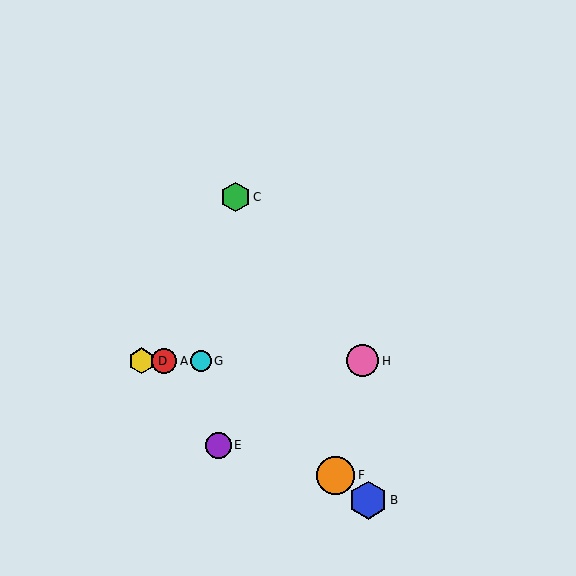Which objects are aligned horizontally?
Objects A, D, G, H are aligned horizontally.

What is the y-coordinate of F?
Object F is at y≈475.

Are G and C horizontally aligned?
No, G is at y≈361 and C is at y≈197.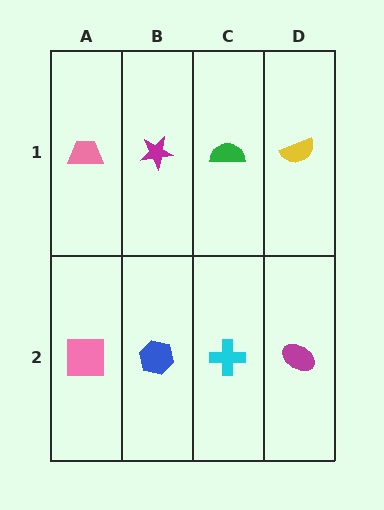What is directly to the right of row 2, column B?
A cyan cross.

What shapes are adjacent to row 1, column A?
A pink square (row 2, column A), a magenta star (row 1, column B).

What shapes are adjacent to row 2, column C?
A green semicircle (row 1, column C), a blue hexagon (row 2, column B), a magenta ellipse (row 2, column D).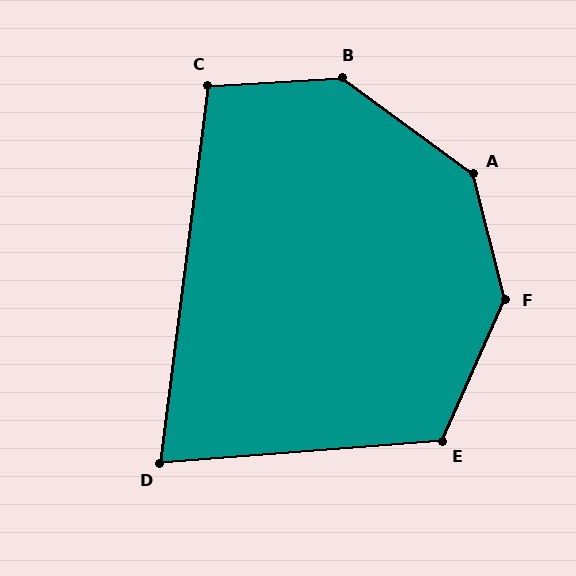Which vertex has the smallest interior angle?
D, at approximately 78 degrees.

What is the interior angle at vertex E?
Approximately 118 degrees (obtuse).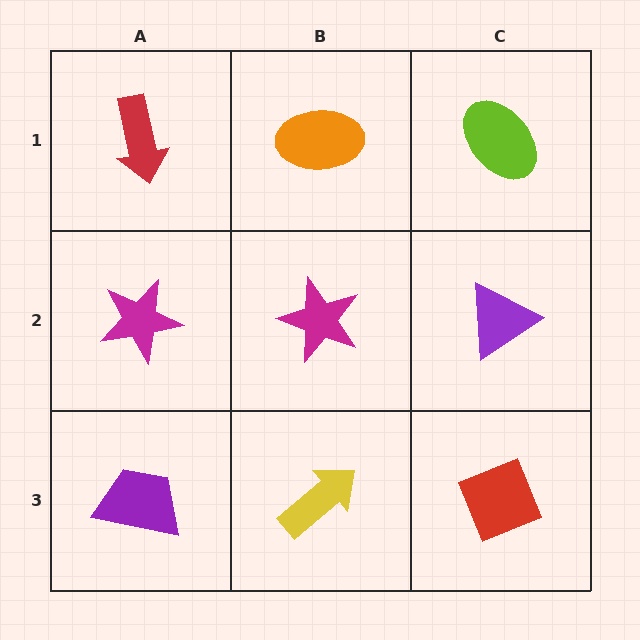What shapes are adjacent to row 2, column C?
A lime ellipse (row 1, column C), a red diamond (row 3, column C), a magenta star (row 2, column B).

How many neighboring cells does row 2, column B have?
4.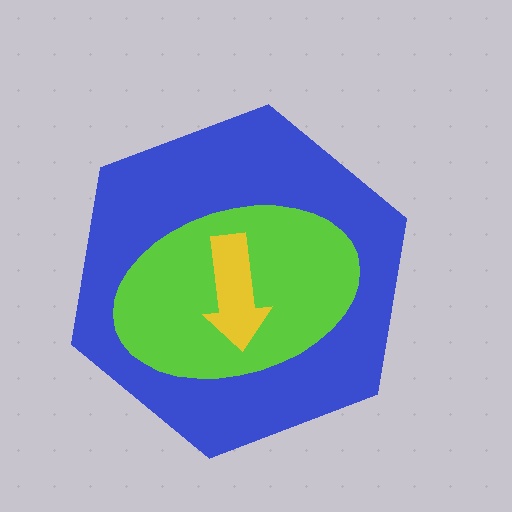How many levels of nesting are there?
3.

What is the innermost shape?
The yellow arrow.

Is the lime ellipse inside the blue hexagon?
Yes.